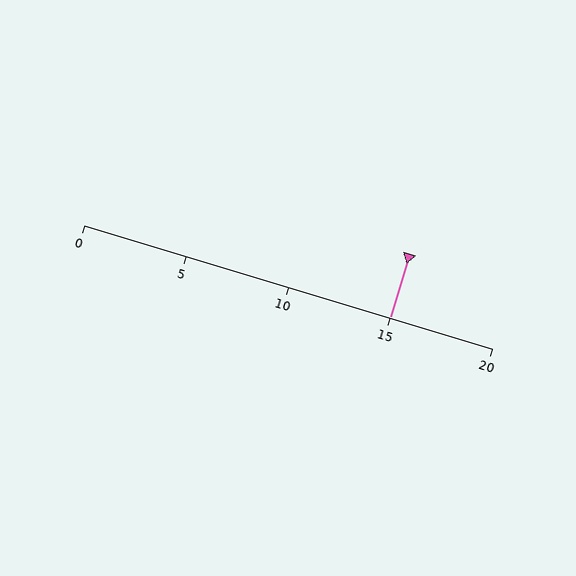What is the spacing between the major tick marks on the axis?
The major ticks are spaced 5 apart.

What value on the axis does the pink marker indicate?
The marker indicates approximately 15.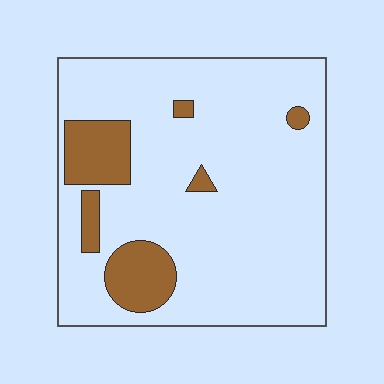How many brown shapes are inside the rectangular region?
6.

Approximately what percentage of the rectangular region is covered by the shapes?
Approximately 15%.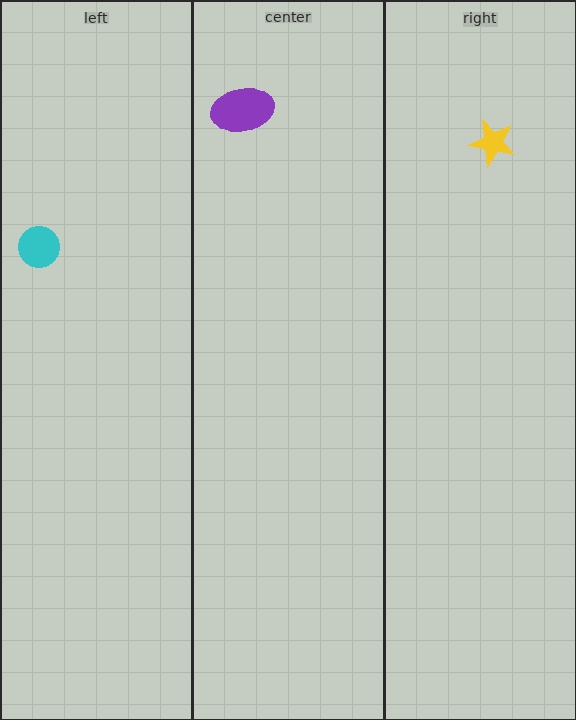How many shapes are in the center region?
1.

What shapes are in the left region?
The cyan circle.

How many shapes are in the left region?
1.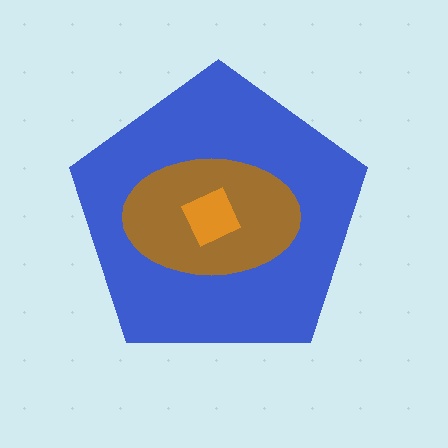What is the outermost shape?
The blue pentagon.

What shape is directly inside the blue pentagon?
The brown ellipse.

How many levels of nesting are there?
3.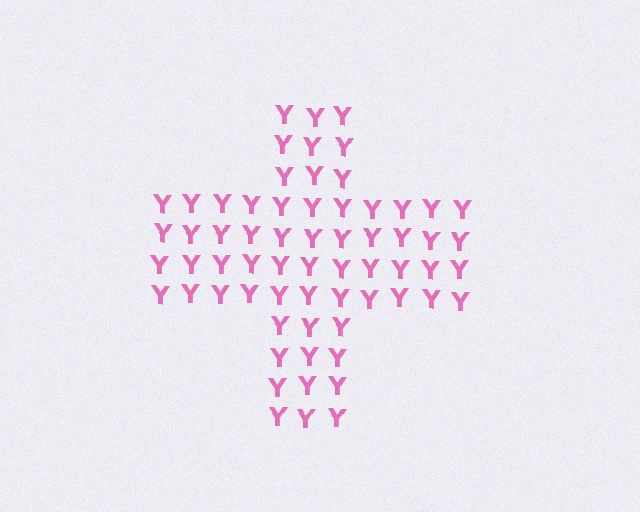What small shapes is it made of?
It is made of small letter Y's.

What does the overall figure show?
The overall figure shows a cross.